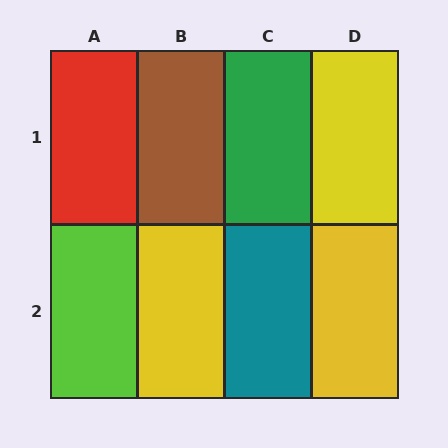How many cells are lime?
1 cell is lime.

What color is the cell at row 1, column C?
Green.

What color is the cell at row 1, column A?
Red.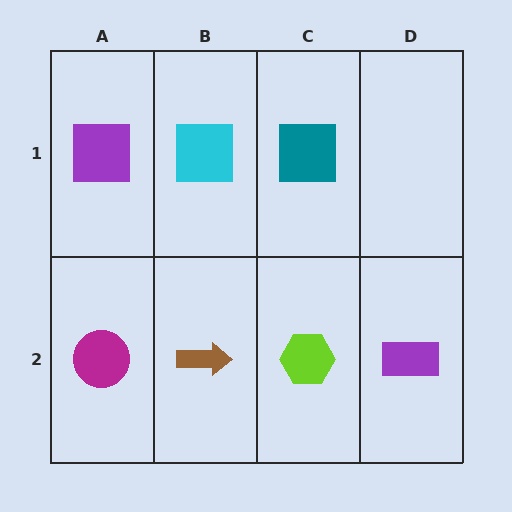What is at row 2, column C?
A lime hexagon.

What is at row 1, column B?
A cyan square.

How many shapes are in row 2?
4 shapes.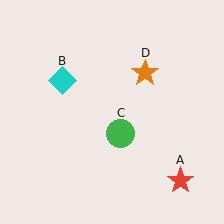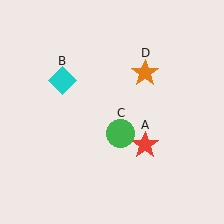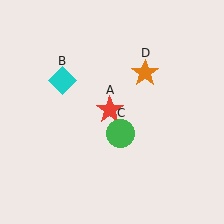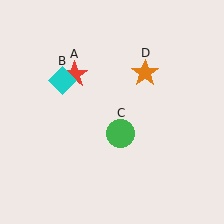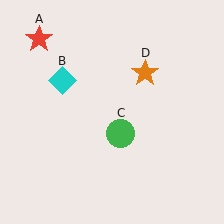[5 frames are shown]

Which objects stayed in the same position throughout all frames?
Cyan diamond (object B) and green circle (object C) and orange star (object D) remained stationary.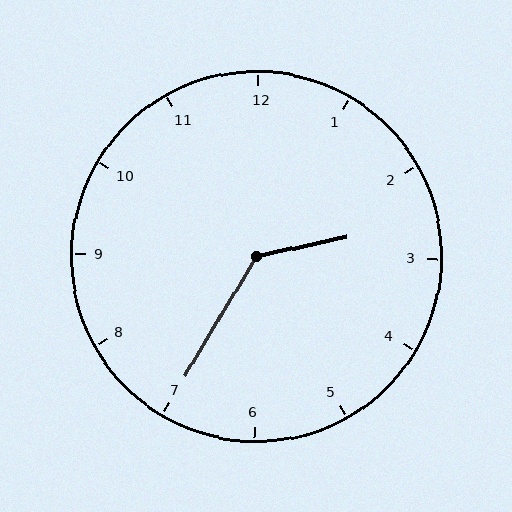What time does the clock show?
2:35.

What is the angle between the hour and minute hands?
Approximately 132 degrees.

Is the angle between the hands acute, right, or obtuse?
It is obtuse.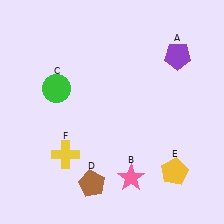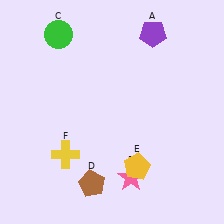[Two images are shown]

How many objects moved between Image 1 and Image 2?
3 objects moved between the two images.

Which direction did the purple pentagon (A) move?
The purple pentagon (A) moved left.